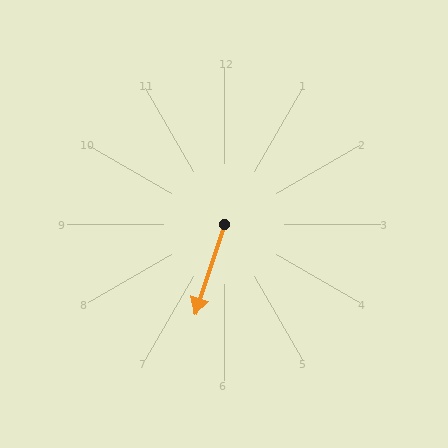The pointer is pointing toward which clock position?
Roughly 7 o'clock.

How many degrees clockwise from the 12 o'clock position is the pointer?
Approximately 198 degrees.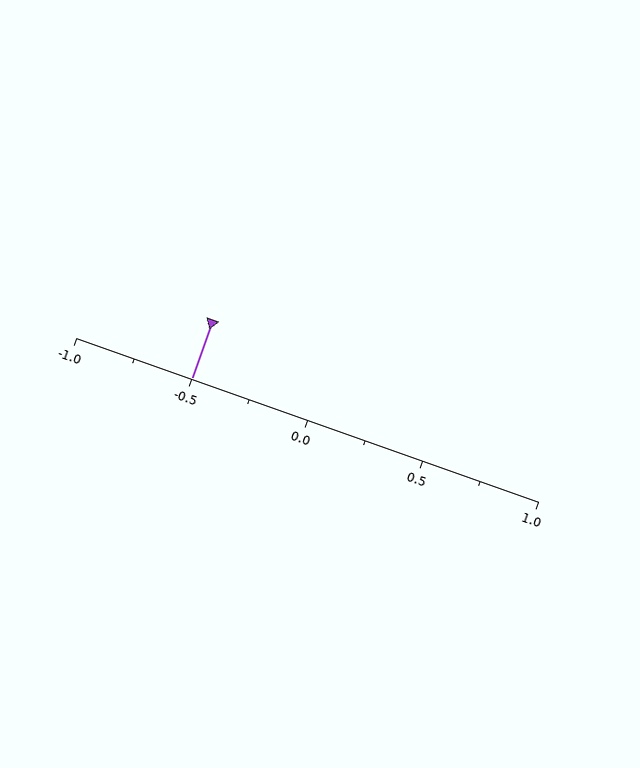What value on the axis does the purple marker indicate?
The marker indicates approximately -0.5.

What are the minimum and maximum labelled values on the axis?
The axis runs from -1.0 to 1.0.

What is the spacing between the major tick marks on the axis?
The major ticks are spaced 0.5 apart.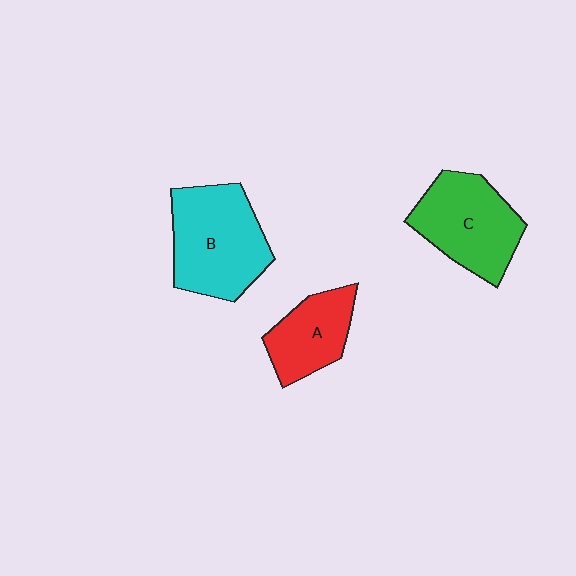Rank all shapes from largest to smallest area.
From largest to smallest: B (cyan), C (green), A (red).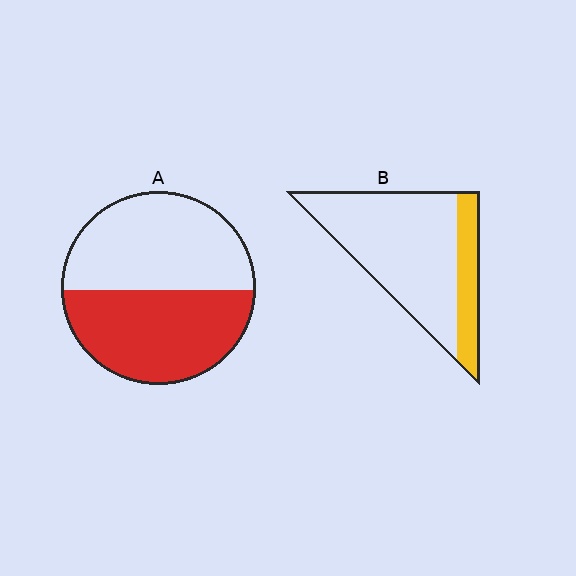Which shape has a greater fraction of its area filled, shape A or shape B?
Shape A.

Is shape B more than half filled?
No.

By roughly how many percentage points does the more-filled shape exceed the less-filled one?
By roughly 25 percentage points (A over B).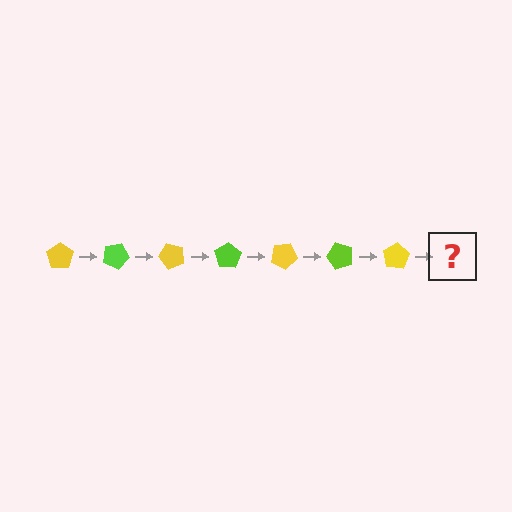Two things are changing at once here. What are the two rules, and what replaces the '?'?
The two rules are that it rotates 25 degrees each step and the color cycles through yellow and lime. The '?' should be a lime pentagon, rotated 175 degrees from the start.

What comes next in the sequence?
The next element should be a lime pentagon, rotated 175 degrees from the start.